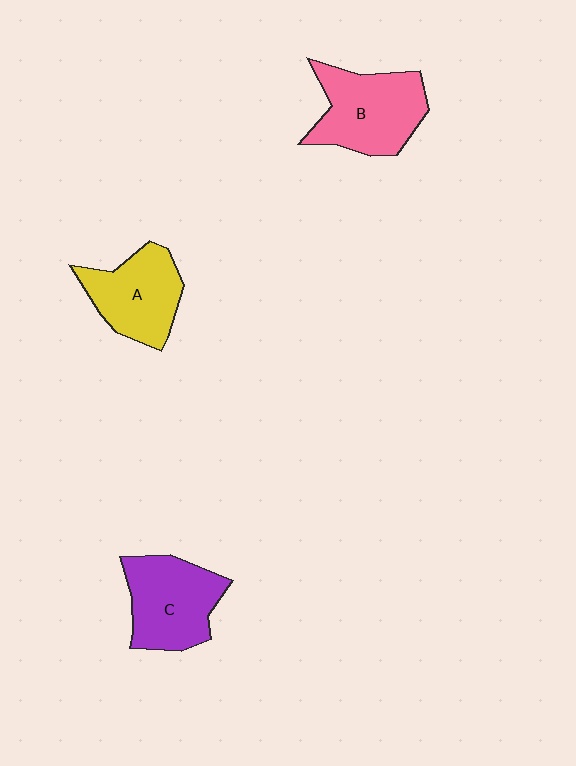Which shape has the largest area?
Shape B (pink).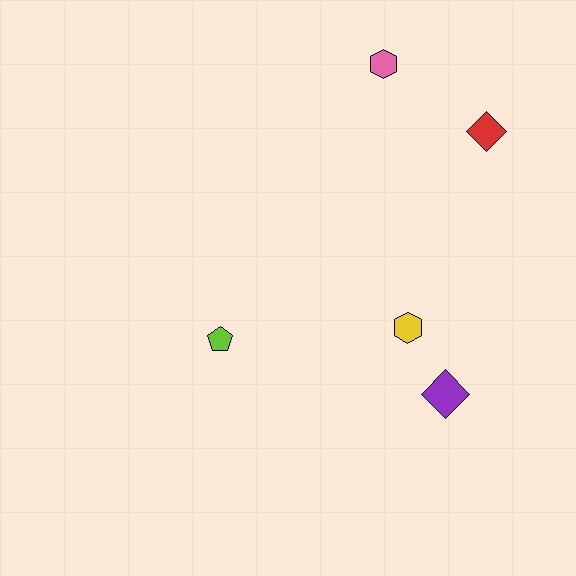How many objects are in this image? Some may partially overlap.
There are 5 objects.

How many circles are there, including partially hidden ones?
There are no circles.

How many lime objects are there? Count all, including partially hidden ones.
There is 1 lime object.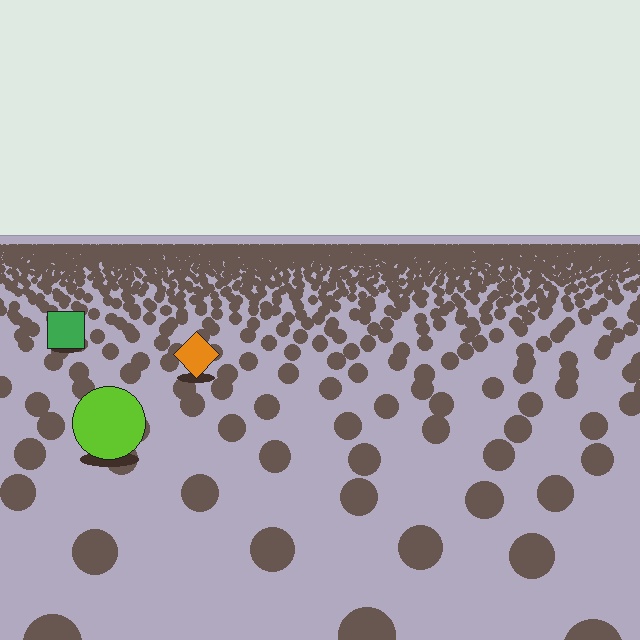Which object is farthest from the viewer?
The green square is farthest from the viewer. It appears smaller and the ground texture around it is denser.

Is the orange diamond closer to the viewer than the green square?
Yes. The orange diamond is closer — you can tell from the texture gradient: the ground texture is coarser near it.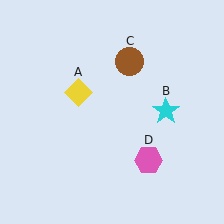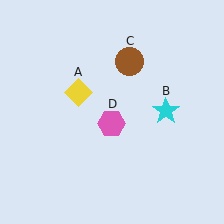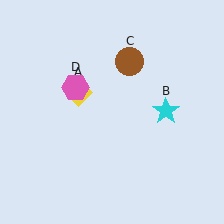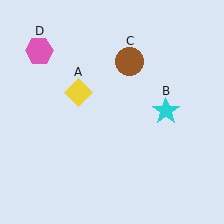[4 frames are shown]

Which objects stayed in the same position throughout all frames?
Yellow diamond (object A) and cyan star (object B) and brown circle (object C) remained stationary.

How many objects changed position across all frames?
1 object changed position: pink hexagon (object D).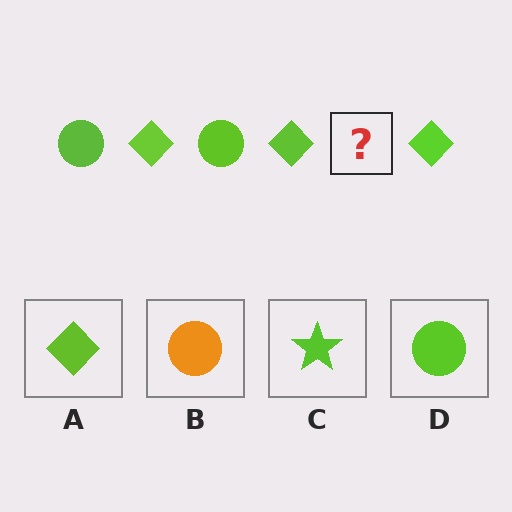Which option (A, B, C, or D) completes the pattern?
D.